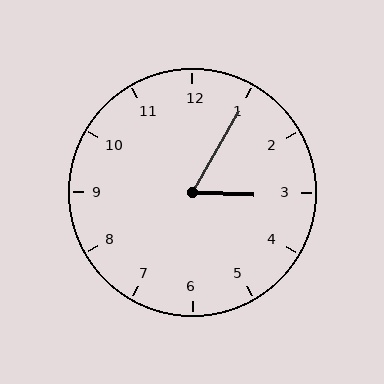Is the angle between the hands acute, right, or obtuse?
It is acute.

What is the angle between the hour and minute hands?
Approximately 62 degrees.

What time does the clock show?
3:05.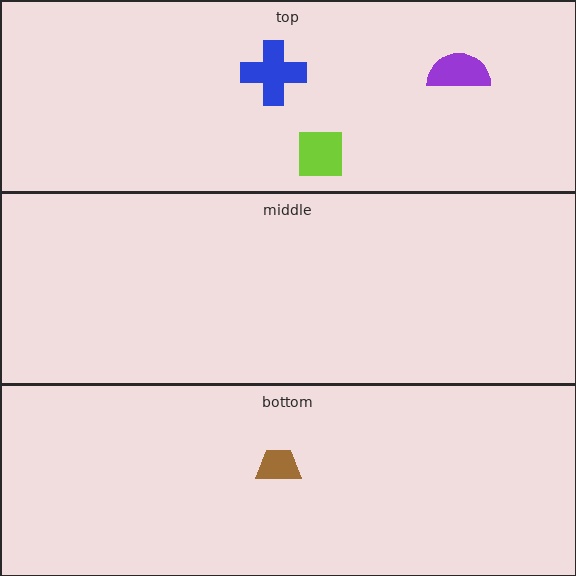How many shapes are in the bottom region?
1.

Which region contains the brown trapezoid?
The bottom region.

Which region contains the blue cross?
The top region.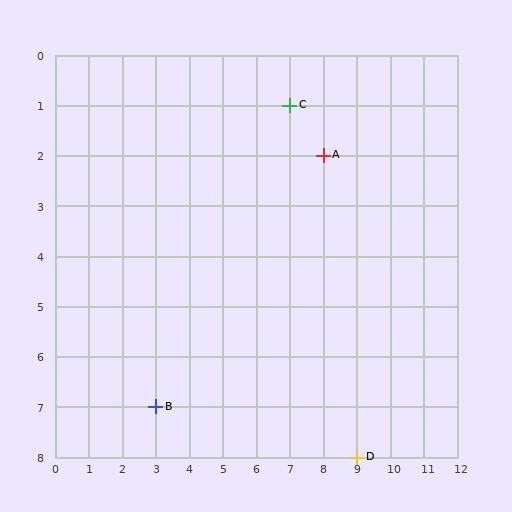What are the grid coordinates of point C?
Point C is at grid coordinates (7, 1).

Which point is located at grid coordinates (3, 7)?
Point B is at (3, 7).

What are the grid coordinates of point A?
Point A is at grid coordinates (8, 2).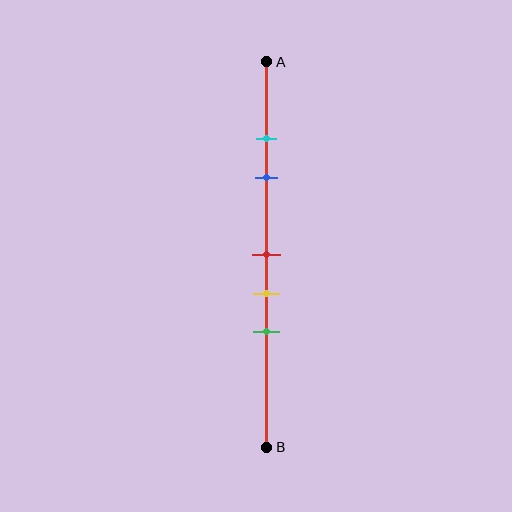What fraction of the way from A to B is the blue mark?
The blue mark is approximately 30% (0.3) of the way from A to B.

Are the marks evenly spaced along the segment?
No, the marks are not evenly spaced.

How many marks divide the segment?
There are 5 marks dividing the segment.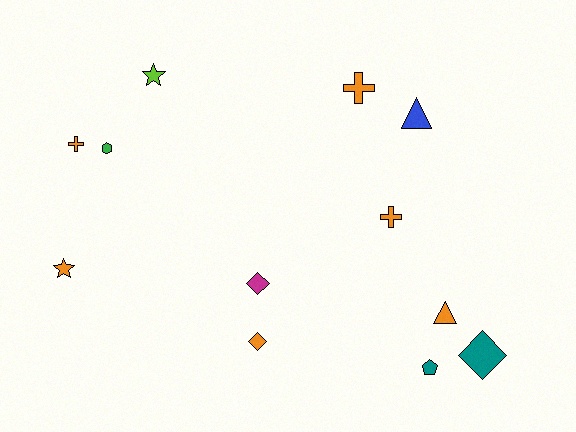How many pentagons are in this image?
There is 1 pentagon.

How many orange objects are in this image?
There are 6 orange objects.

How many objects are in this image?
There are 12 objects.